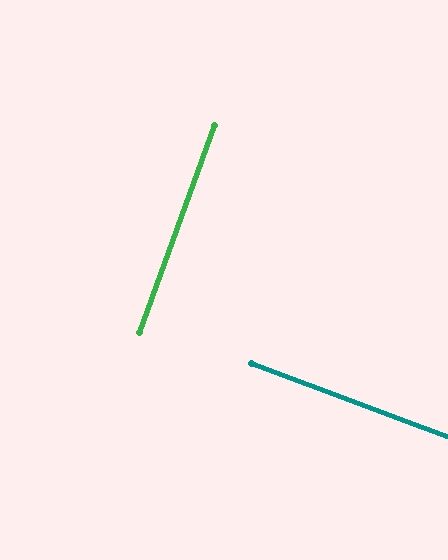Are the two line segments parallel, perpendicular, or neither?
Perpendicular — they meet at approximately 90°.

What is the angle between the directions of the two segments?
Approximately 90 degrees.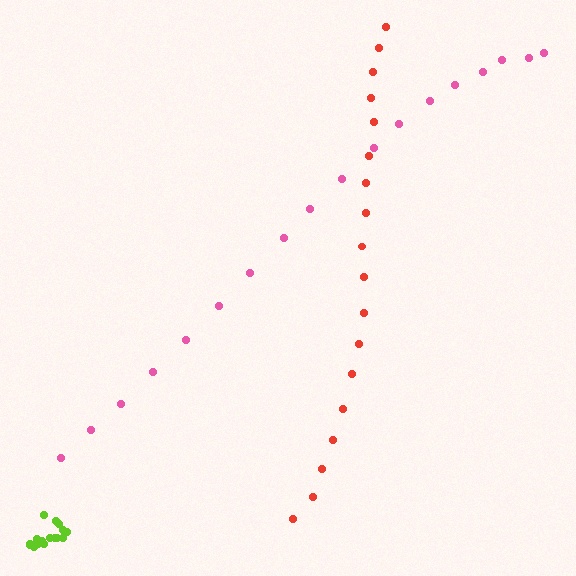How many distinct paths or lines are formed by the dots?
There are 3 distinct paths.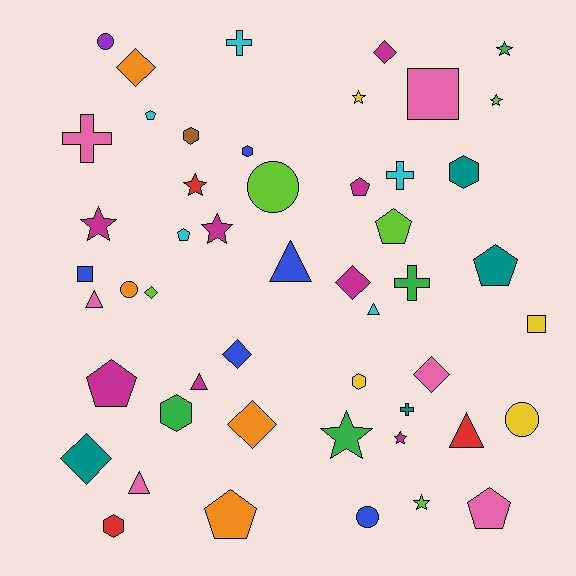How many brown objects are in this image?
There is 1 brown object.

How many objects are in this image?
There are 50 objects.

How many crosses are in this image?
There are 5 crosses.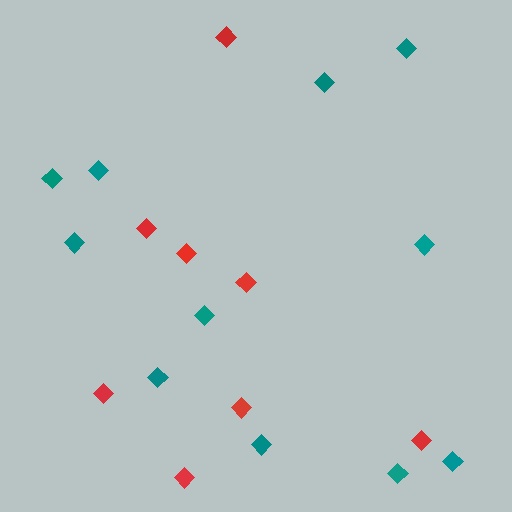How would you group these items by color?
There are 2 groups: one group of red diamonds (8) and one group of teal diamonds (11).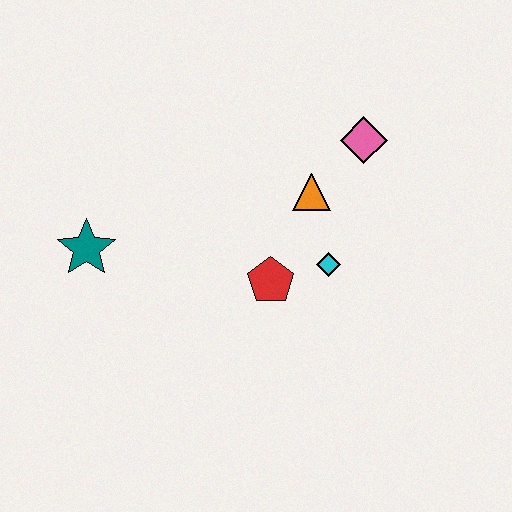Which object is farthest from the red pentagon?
The teal star is farthest from the red pentagon.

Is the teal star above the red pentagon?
Yes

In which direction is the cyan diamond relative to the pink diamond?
The cyan diamond is below the pink diamond.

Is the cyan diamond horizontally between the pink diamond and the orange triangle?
Yes